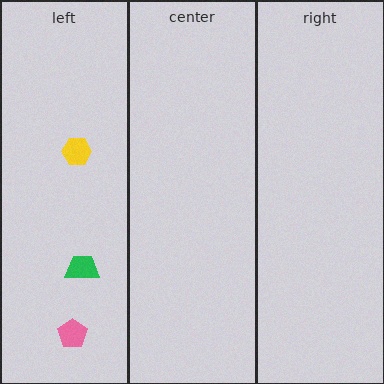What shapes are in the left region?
The green trapezoid, the yellow hexagon, the pink pentagon.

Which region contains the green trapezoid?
The left region.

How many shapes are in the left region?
3.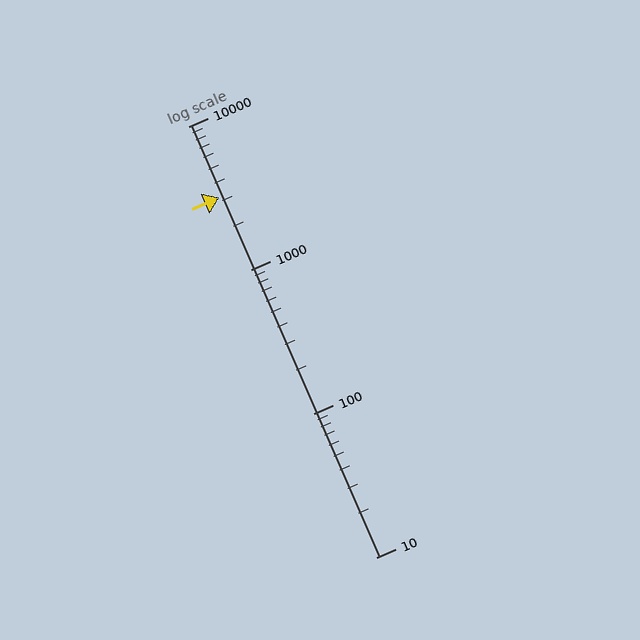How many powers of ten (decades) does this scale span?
The scale spans 3 decades, from 10 to 10000.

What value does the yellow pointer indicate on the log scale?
The pointer indicates approximately 3200.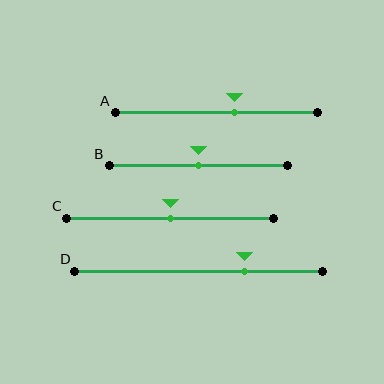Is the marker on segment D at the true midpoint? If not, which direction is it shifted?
No, the marker on segment D is shifted to the right by about 19% of the segment length.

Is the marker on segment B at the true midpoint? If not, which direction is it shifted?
Yes, the marker on segment B is at the true midpoint.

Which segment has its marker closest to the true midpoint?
Segment B has its marker closest to the true midpoint.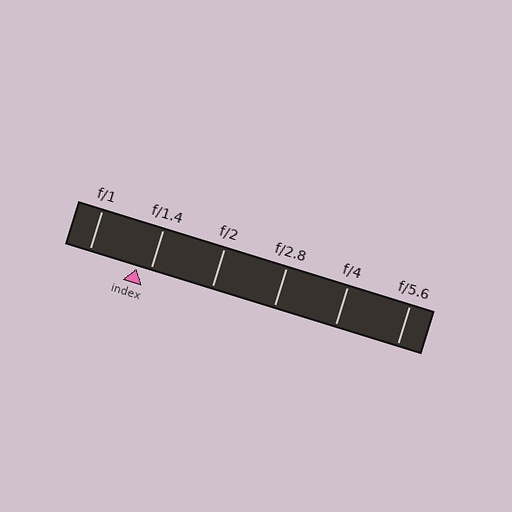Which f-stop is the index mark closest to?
The index mark is closest to f/1.4.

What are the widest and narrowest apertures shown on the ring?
The widest aperture shown is f/1 and the narrowest is f/5.6.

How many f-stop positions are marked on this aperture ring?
There are 6 f-stop positions marked.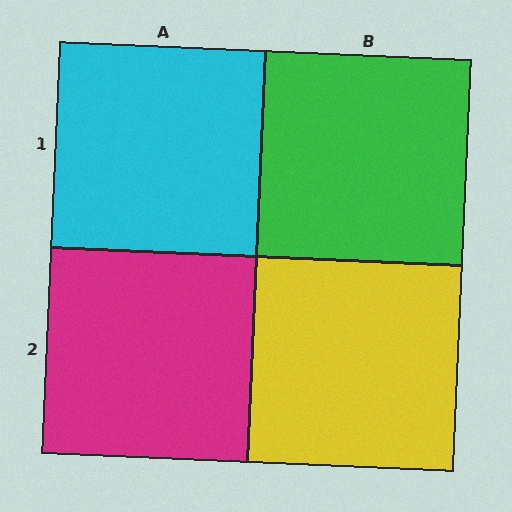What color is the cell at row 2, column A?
Magenta.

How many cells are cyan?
1 cell is cyan.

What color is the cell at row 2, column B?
Yellow.